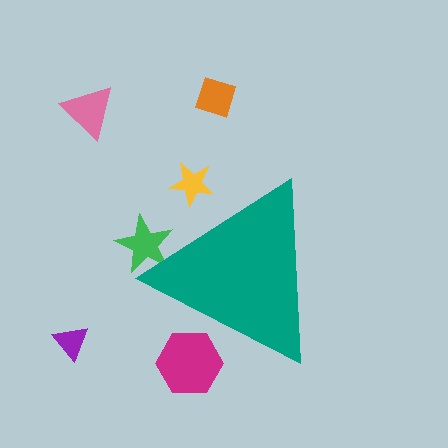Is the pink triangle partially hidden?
No, the pink triangle is fully visible.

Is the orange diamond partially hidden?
No, the orange diamond is fully visible.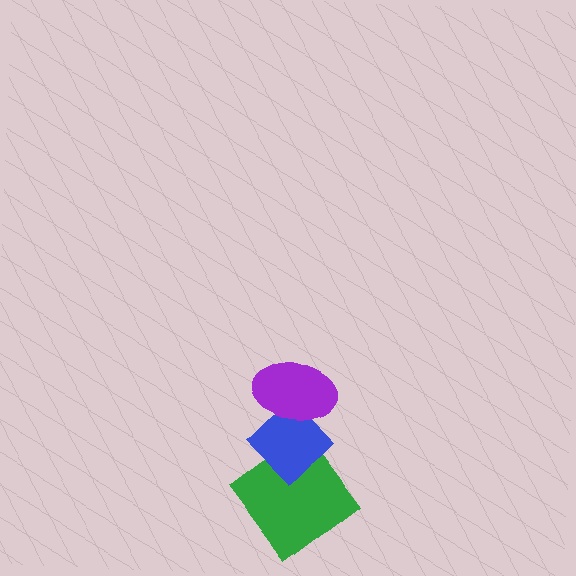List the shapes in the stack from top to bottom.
From top to bottom: the purple ellipse, the blue diamond, the green diamond.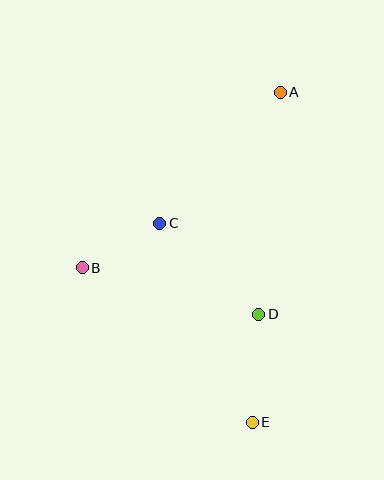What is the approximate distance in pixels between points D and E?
The distance between D and E is approximately 108 pixels.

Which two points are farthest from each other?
Points A and E are farthest from each other.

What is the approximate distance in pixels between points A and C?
The distance between A and C is approximately 178 pixels.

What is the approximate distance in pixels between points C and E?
The distance between C and E is approximately 220 pixels.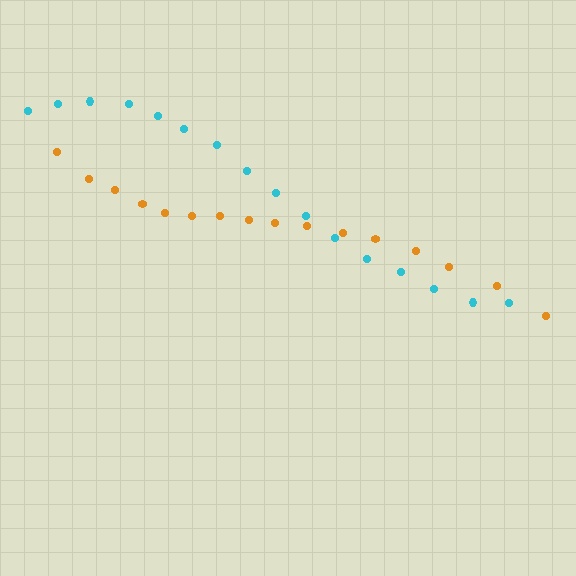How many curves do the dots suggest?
There are 2 distinct paths.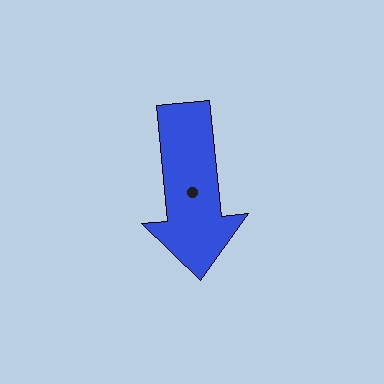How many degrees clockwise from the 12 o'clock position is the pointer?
Approximately 174 degrees.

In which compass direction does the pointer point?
South.